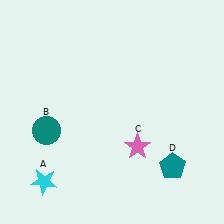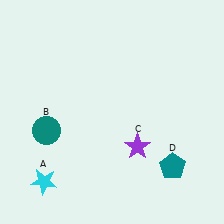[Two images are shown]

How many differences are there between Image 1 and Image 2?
There is 1 difference between the two images.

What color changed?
The star (C) changed from pink in Image 1 to purple in Image 2.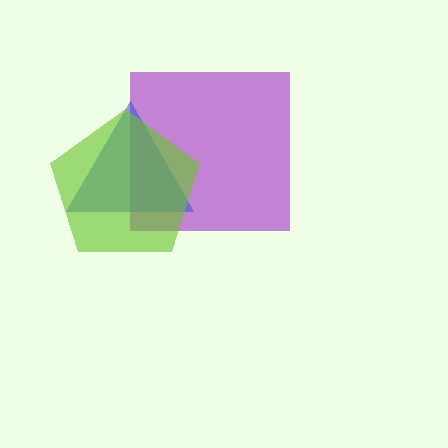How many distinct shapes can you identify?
There are 3 distinct shapes: a purple square, a blue triangle, a lime pentagon.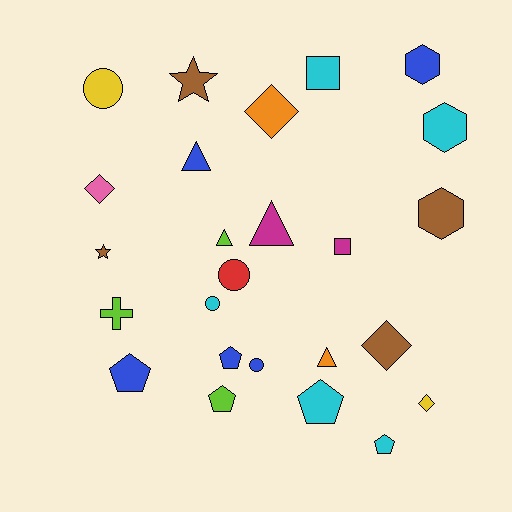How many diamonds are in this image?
There are 4 diamonds.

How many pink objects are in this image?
There is 1 pink object.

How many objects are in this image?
There are 25 objects.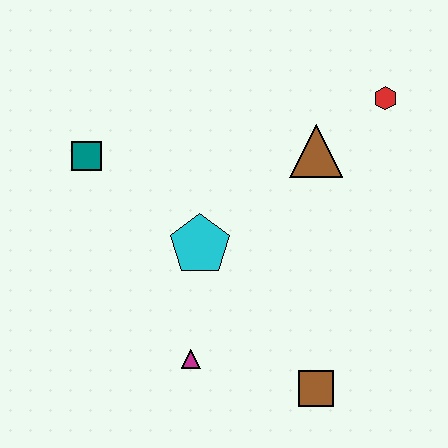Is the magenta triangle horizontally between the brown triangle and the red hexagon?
No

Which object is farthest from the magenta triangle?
The red hexagon is farthest from the magenta triangle.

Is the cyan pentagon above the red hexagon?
No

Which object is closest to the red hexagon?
The brown triangle is closest to the red hexagon.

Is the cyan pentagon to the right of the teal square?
Yes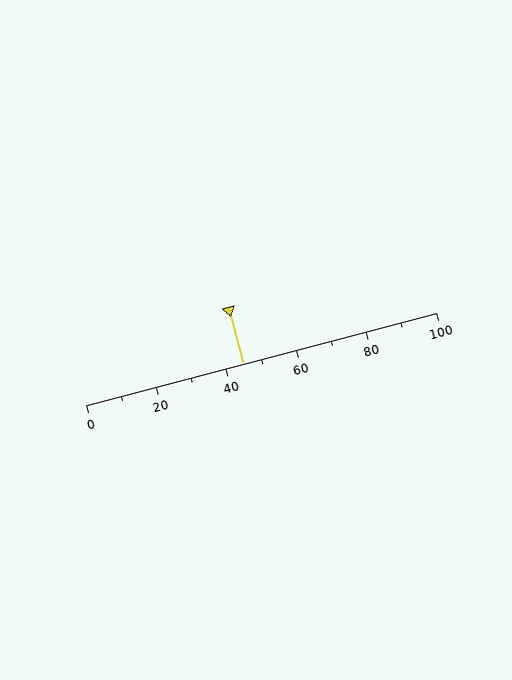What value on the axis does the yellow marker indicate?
The marker indicates approximately 45.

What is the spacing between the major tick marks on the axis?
The major ticks are spaced 20 apart.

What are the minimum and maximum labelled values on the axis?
The axis runs from 0 to 100.